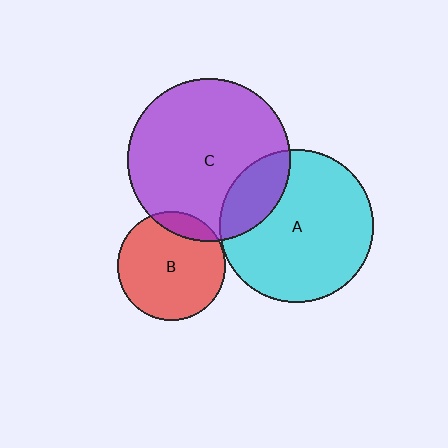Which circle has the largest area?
Circle C (purple).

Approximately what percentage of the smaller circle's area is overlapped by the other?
Approximately 20%.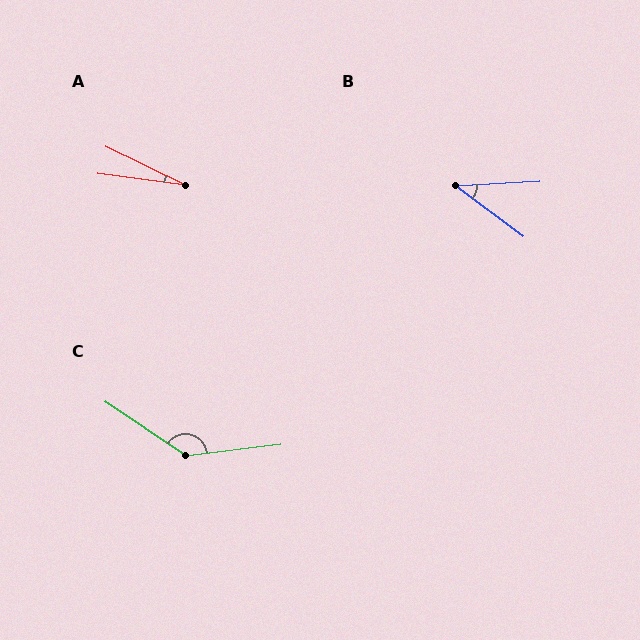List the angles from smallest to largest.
A (19°), B (40°), C (139°).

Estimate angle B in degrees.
Approximately 40 degrees.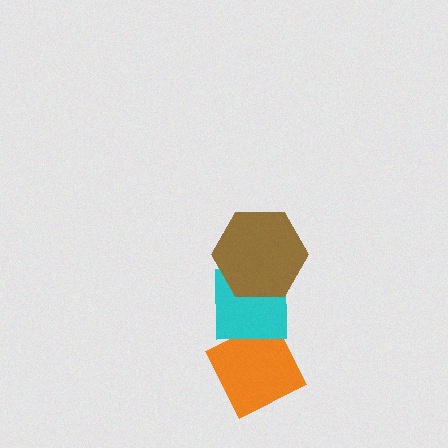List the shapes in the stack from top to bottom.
From top to bottom: the brown hexagon, the cyan square, the orange diamond.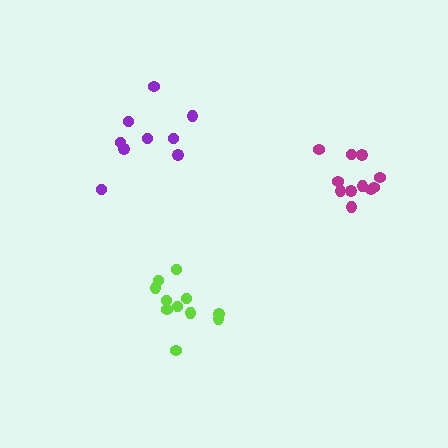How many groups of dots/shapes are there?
There are 3 groups.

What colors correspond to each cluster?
The clusters are colored: lime, purple, magenta.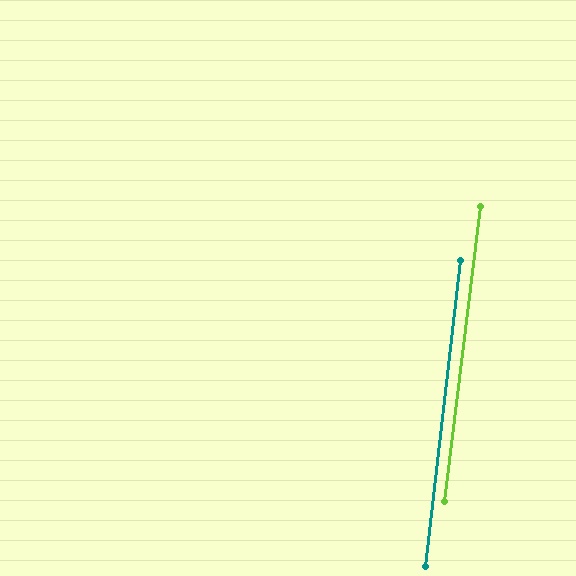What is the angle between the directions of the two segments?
Approximately 0 degrees.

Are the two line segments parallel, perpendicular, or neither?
Parallel — their directions differ by only 0.4°.